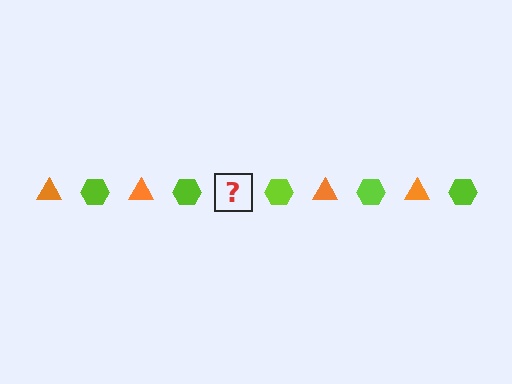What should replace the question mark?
The question mark should be replaced with an orange triangle.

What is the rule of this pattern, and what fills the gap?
The rule is that the pattern alternates between orange triangle and lime hexagon. The gap should be filled with an orange triangle.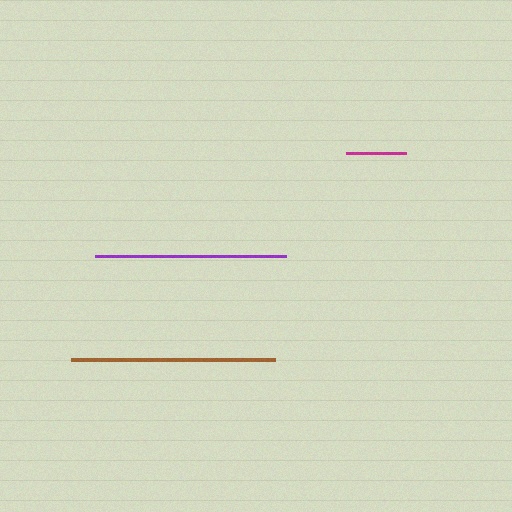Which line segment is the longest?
The brown line is the longest at approximately 204 pixels.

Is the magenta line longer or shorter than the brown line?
The brown line is longer than the magenta line.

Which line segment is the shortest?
The magenta line is the shortest at approximately 60 pixels.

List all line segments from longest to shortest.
From longest to shortest: brown, purple, magenta.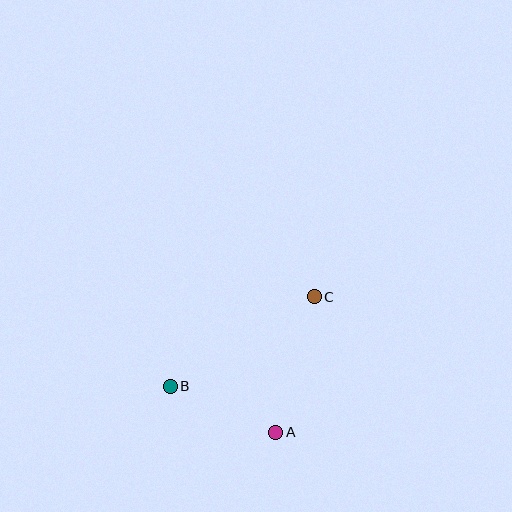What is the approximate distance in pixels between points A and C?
The distance between A and C is approximately 140 pixels.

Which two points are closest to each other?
Points A and B are closest to each other.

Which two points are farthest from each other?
Points B and C are farthest from each other.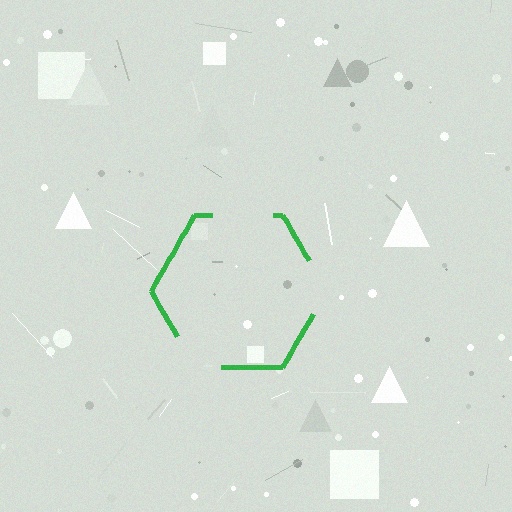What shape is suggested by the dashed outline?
The dashed outline suggests a hexagon.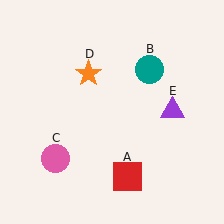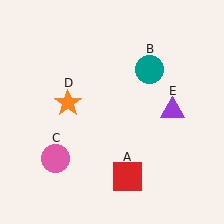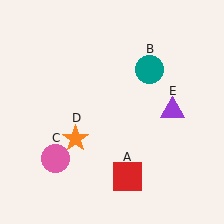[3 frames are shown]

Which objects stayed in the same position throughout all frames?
Red square (object A) and teal circle (object B) and pink circle (object C) and purple triangle (object E) remained stationary.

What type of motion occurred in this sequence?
The orange star (object D) rotated counterclockwise around the center of the scene.